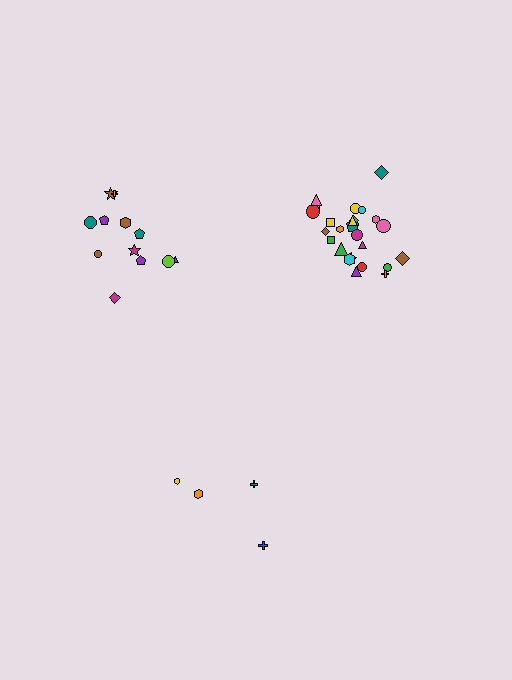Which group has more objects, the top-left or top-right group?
The top-right group.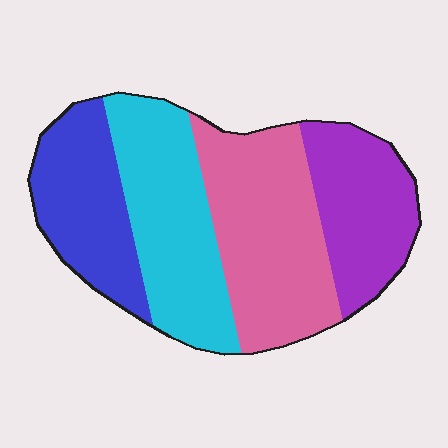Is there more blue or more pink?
Pink.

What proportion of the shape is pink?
Pink covers 31% of the shape.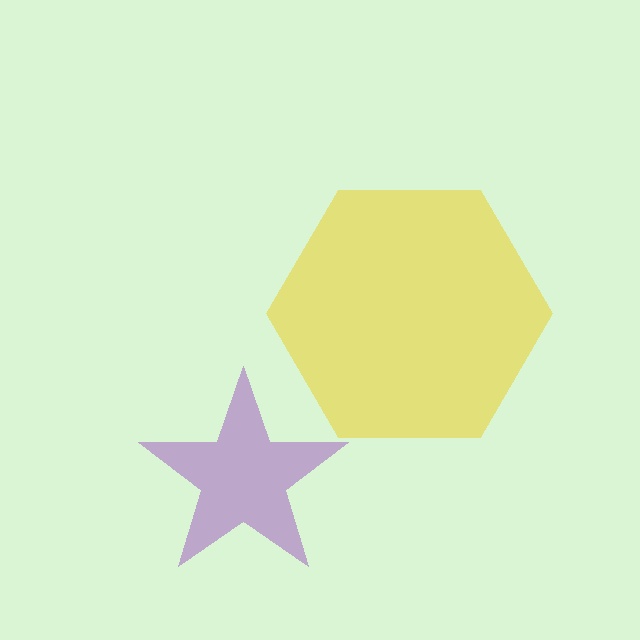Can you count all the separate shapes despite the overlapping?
Yes, there are 2 separate shapes.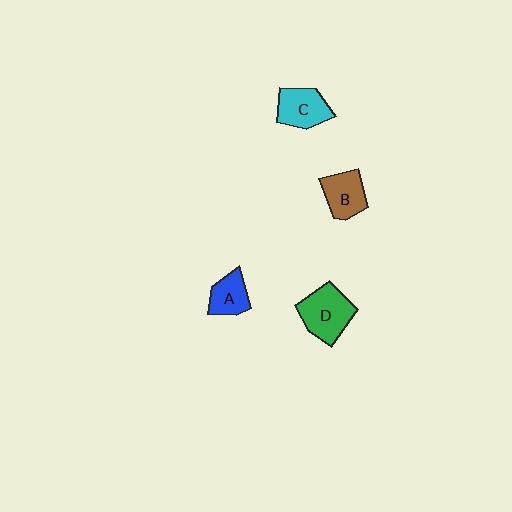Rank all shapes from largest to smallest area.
From largest to smallest: D (green), C (cyan), B (brown), A (blue).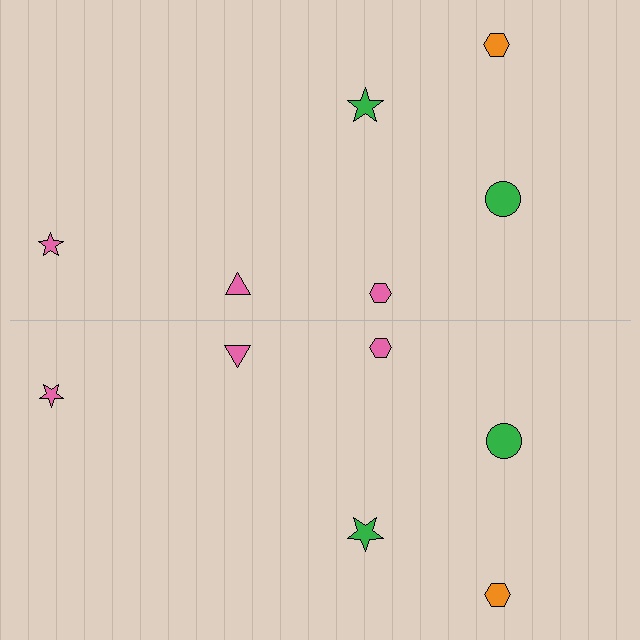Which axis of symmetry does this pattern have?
The pattern has a horizontal axis of symmetry running through the center of the image.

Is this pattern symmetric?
Yes, this pattern has bilateral (reflection) symmetry.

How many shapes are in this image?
There are 12 shapes in this image.